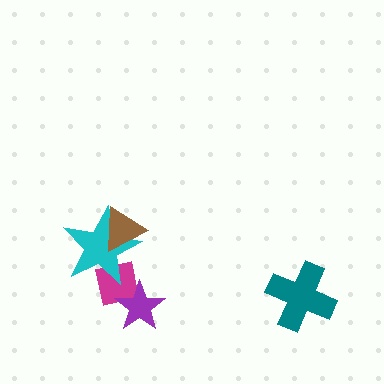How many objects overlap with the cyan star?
2 objects overlap with the cyan star.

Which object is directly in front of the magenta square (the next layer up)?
The cyan star is directly in front of the magenta square.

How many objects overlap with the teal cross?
0 objects overlap with the teal cross.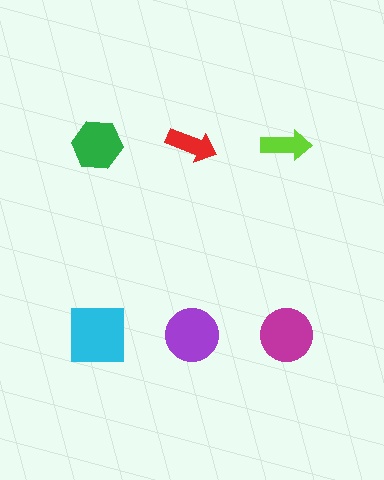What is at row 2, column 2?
A purple circle.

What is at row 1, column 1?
A green hexagon.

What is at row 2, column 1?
A cyan square.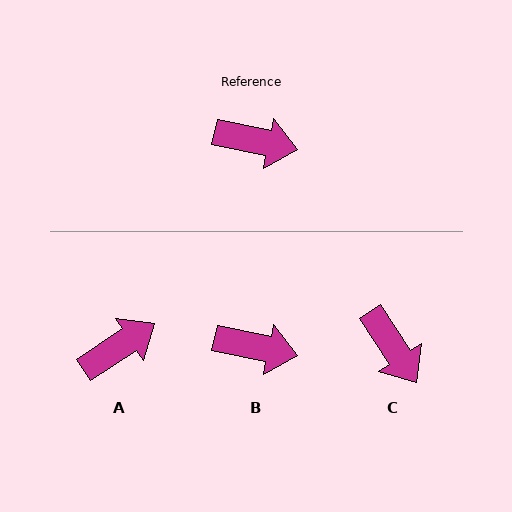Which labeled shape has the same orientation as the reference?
B.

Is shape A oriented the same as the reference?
No, it is off by about 46 degrees.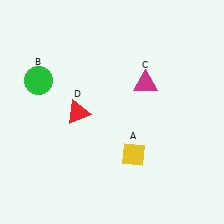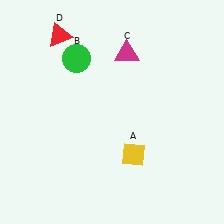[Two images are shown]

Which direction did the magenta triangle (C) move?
The magenta triangle (C) moved up.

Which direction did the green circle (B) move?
The green circle (B) moved right.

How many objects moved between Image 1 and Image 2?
3 objects moved between the two images.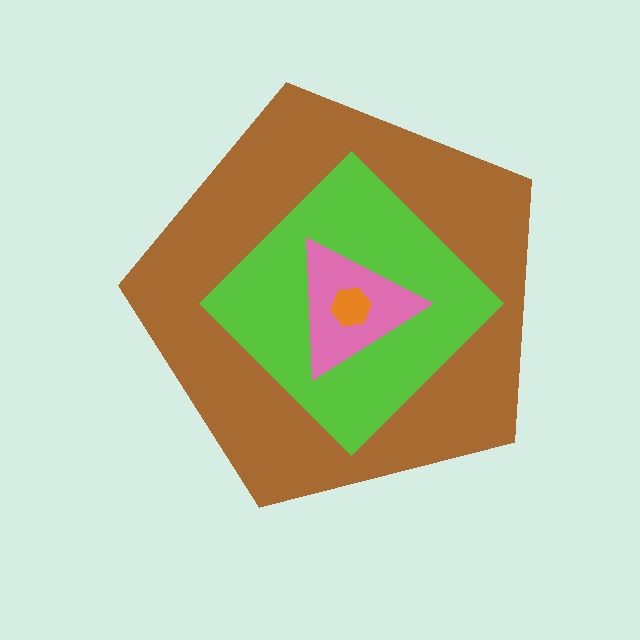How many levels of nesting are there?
4.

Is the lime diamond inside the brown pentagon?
Yes.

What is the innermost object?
The orange hexagon.